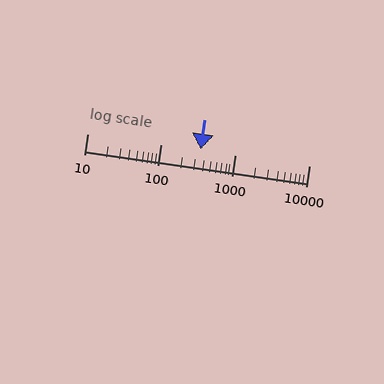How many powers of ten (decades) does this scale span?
The scale spans 3 decades, from 10 to 10000.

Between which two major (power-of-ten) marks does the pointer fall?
The pointer is between 100 and 1000.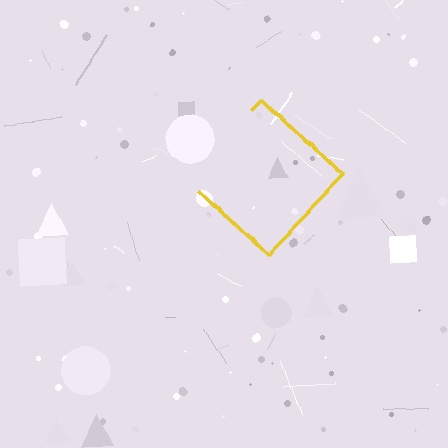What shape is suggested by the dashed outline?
The dashed outline suggests a diamond.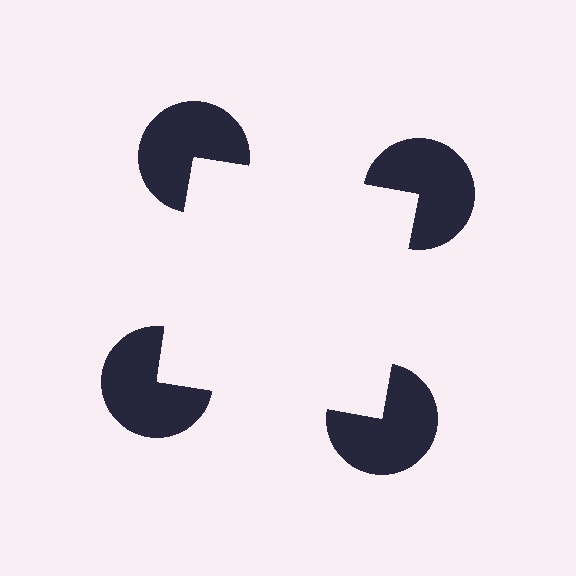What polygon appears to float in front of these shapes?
An illusory square — its edges are inferred from the aligned wedge cuts in the pac-man discs, not physically drawn.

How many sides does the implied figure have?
4 sides.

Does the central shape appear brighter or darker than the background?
It typically appears slightly brighter than the background, even though no actual brightness change is drawn.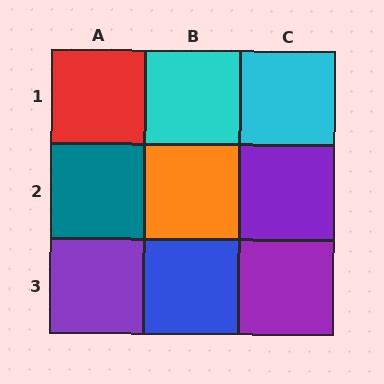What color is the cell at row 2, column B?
Orange.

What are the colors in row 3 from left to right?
Purple, blue, purple.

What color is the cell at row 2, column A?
Teal.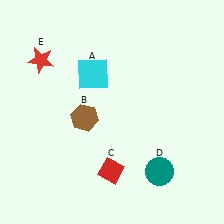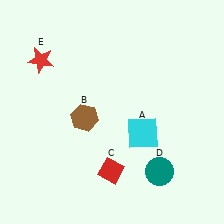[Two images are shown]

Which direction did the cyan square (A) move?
The cyan square (A) moved down.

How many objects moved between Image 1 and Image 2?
1 object moved between the two images.